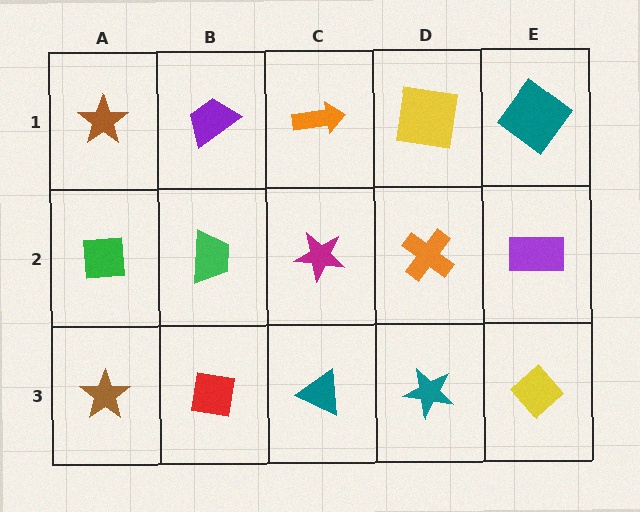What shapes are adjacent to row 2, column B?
A purple trapezoid (row 1, column B), a red square (row 3, column B), a green square (row 2, column A), a magenta star (row 2, column C).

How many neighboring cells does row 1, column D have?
3.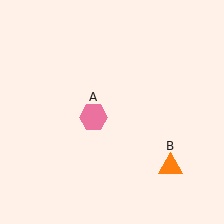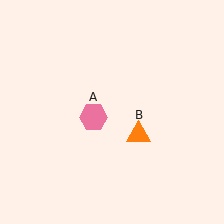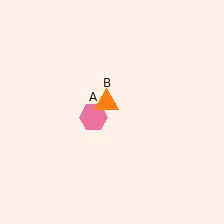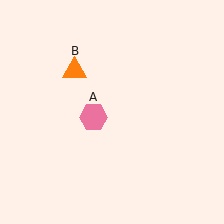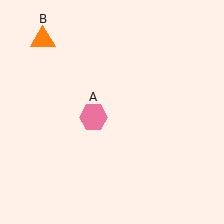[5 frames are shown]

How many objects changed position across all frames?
1 object changed position: orange triangle (object B).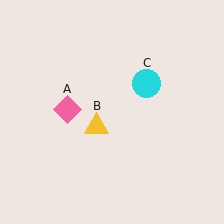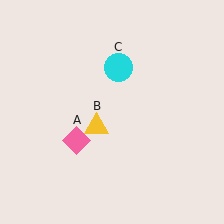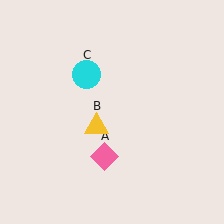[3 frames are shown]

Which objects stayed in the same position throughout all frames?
Yellow triangle (object B) remained stationary.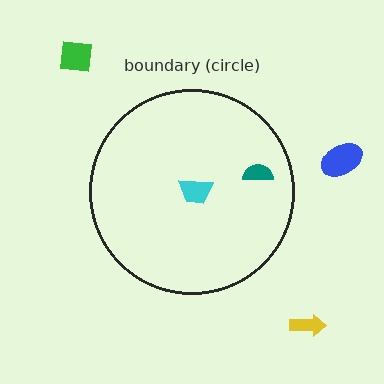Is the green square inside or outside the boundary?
Outside.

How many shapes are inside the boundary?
2 inside, 3 outside.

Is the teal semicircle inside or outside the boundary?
Inside.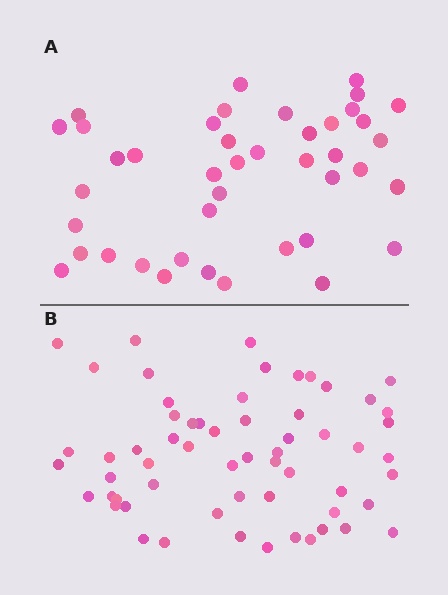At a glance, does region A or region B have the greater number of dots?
Region B (the bottom region) has more dots.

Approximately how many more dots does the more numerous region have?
Region B has approximately 20 more dots than region A.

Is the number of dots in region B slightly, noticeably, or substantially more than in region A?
Region B has noticeably more, but not dramatically so. The ratio is roughly 1.4 to 1.